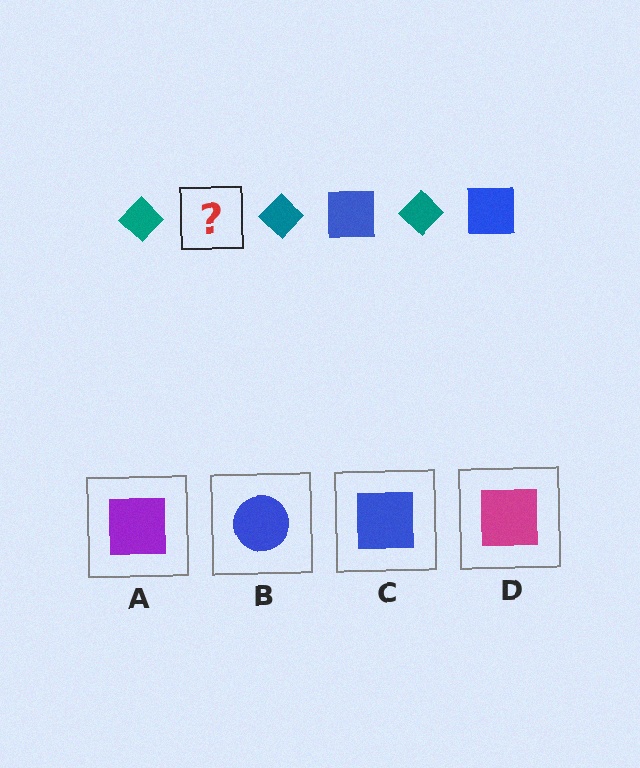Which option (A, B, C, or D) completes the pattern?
C.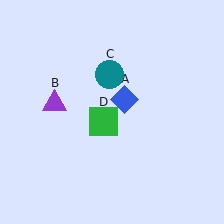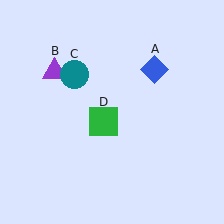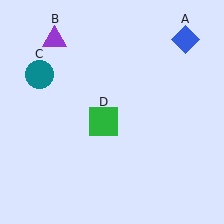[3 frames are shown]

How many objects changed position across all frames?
3 objects changed position: blue diamond (object A), purple triangle (object B), teal circle (object C).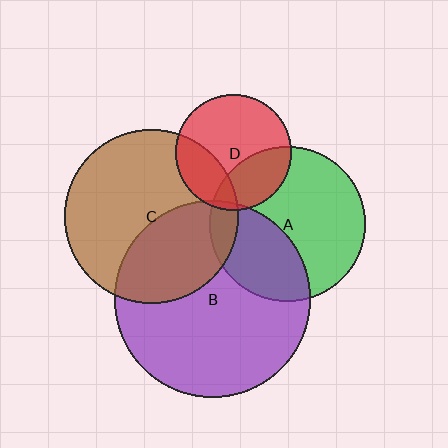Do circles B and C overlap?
Yes.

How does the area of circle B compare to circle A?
Approximately 1.6 times.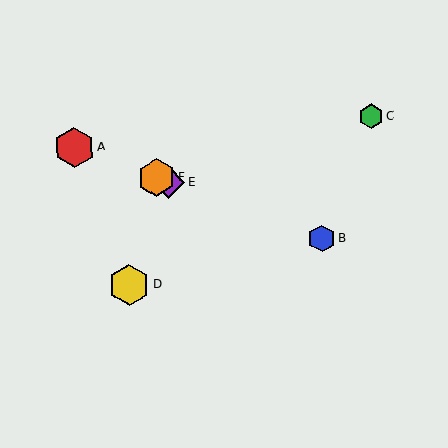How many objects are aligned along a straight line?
4 objects (A, B, E, F) are aligned along a straight line.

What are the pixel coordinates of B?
Object B is at (322, 239).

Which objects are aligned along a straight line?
Objects A, B, E, F are aligned along a straight line.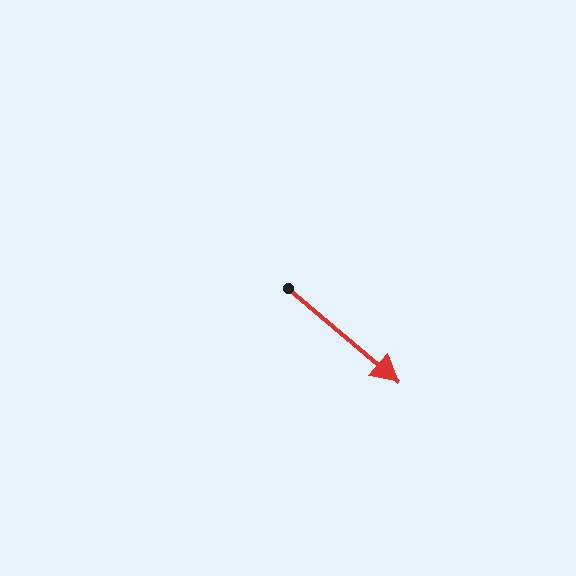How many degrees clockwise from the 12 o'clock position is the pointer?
Approximately 130 degrees.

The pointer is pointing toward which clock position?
Roughly 4 o'clock.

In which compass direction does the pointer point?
Southeast.